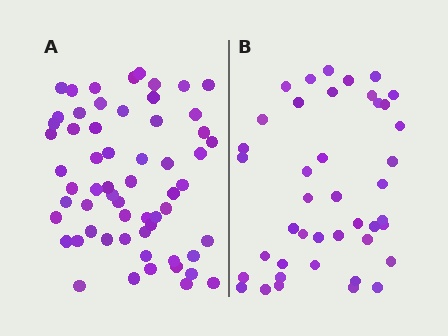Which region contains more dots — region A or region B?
Region A (the left region) has more dots.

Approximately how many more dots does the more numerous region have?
Region A has approximately 20 more dots than region B.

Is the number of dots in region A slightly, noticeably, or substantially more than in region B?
Region A has noticeably more, but not dramatically so. The ratio is roughly 1.4 to 1.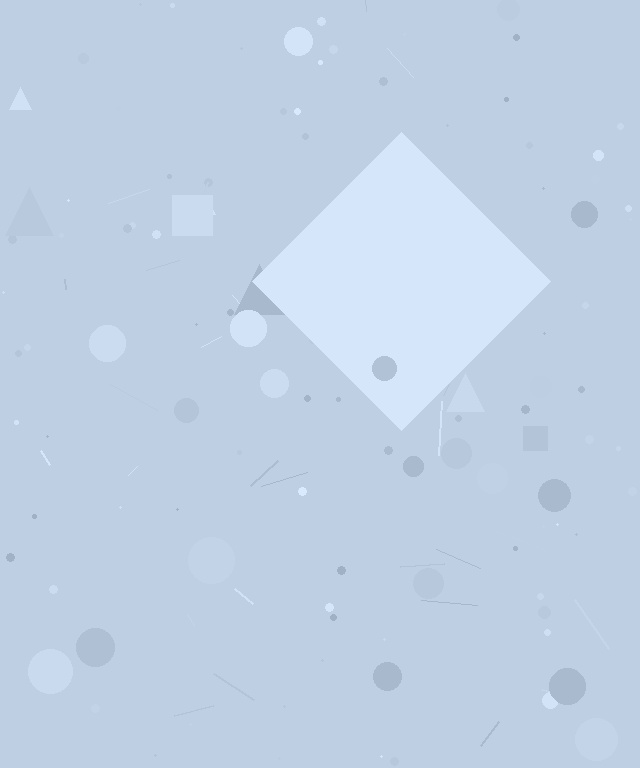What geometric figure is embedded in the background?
A diamond is embedded in the background.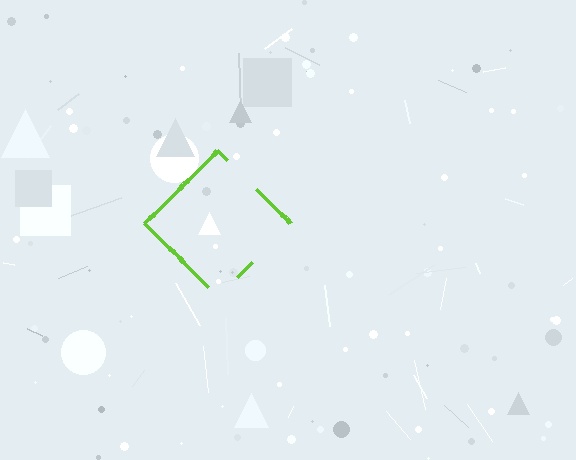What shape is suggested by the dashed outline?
The dashed outline suggests a diamond.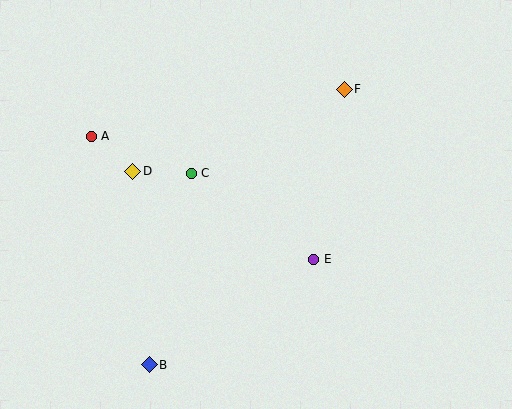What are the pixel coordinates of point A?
Point A is at (91, 136).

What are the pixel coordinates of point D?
Point D is at (133, 171).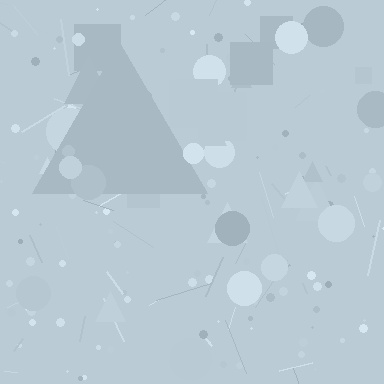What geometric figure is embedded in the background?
A triangle is embedded in the background.